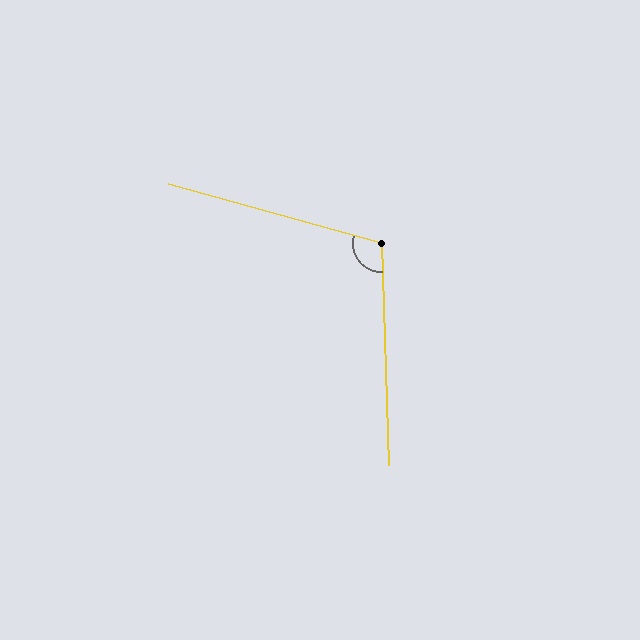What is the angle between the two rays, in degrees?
Approximately 107 degrees.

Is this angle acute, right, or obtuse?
It is obtuse.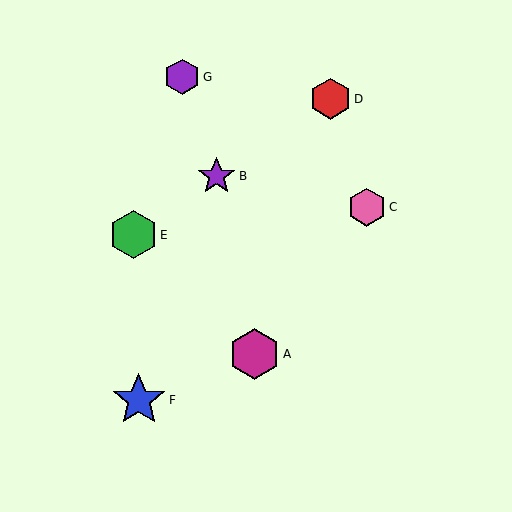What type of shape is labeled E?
Shape E is a green hexagon.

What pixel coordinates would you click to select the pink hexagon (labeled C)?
Click at (367, 207) to select the pink hexagon C.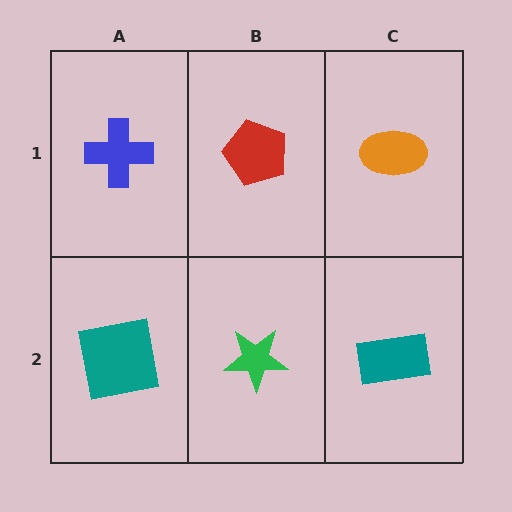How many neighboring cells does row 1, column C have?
2.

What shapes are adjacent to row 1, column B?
A green star (row 2, column B), a blue cross (row 1, column A), an orange ellipse (row 1, column C).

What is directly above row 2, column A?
A blue cross.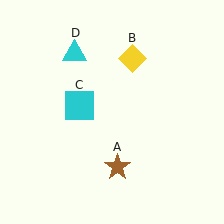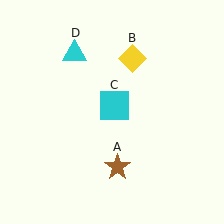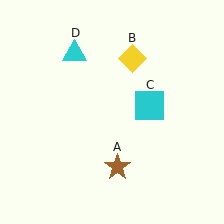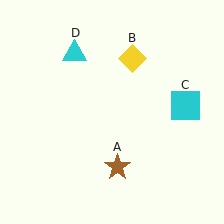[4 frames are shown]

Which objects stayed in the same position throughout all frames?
Brown star (object A) and yellow diamond (object B) and cyan triangle (object D) remained stationary.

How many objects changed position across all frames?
1 object changed position: cyan square (object C).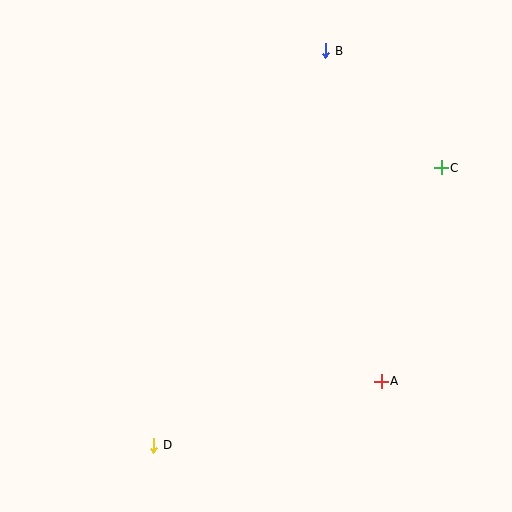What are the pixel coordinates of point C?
Point C is at (441, 168).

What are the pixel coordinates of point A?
Point A is at (381, 381).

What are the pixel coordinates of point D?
Point D is at (154, 445).